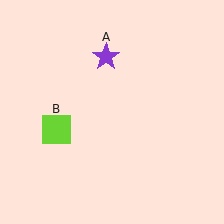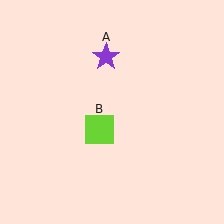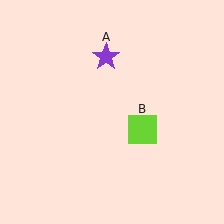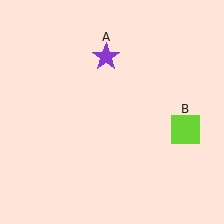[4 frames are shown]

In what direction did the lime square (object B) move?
The lime square (object B) moved right.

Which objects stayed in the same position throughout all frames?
Purple star (object A) remained stationary.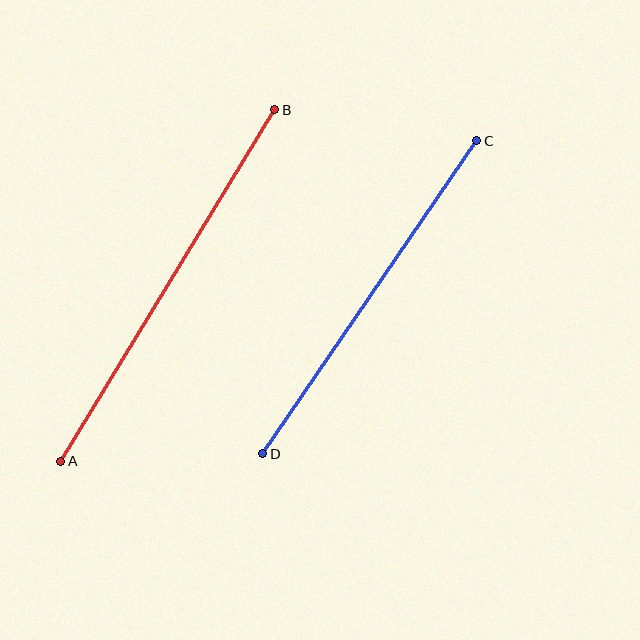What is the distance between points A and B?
The distance is approximately 411 pixels.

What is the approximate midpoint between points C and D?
The midpoint is at approximately (370, 297) pixels.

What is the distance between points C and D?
The distance is approximately 379 pixels.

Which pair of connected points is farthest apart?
Points A and B are farthest apart.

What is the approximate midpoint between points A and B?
The midpoint is at approximately (168, 286) pixels.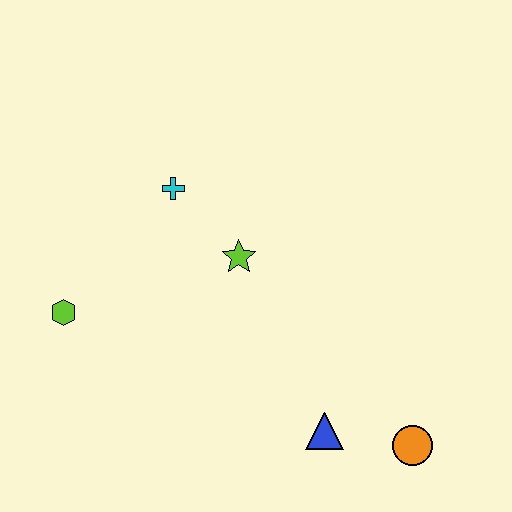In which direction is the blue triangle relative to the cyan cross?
The blue triangle is below the cyan cross.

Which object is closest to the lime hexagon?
The cyan cross is closest to the lime hexagon.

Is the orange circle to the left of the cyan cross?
No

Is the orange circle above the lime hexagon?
No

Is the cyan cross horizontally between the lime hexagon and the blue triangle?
Yes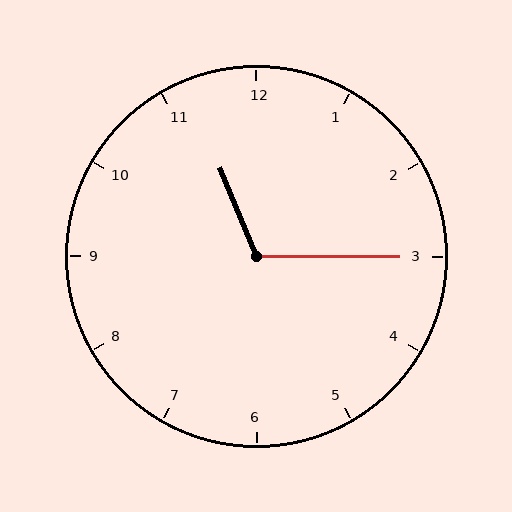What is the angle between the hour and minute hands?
Approximately 112 degrees.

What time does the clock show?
11:15.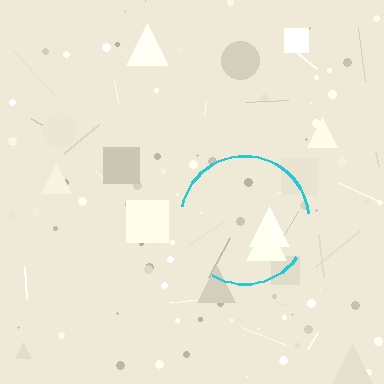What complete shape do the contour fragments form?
The contour fragments form a circle.